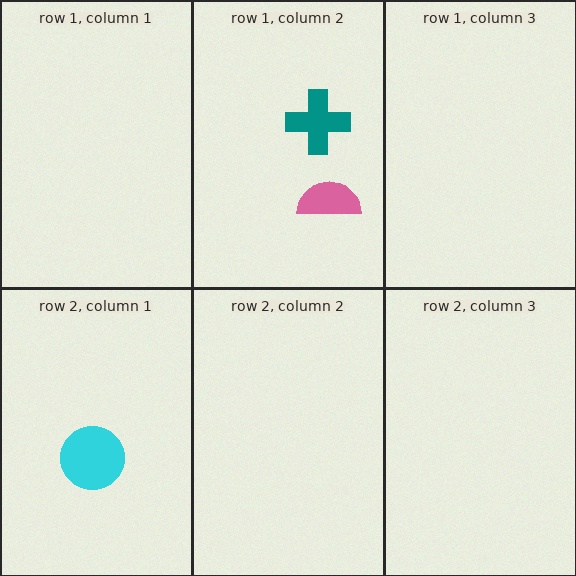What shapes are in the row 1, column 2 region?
The pink semicircle, the teal cross.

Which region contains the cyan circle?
The row 2, column 1 region.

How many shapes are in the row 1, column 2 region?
2.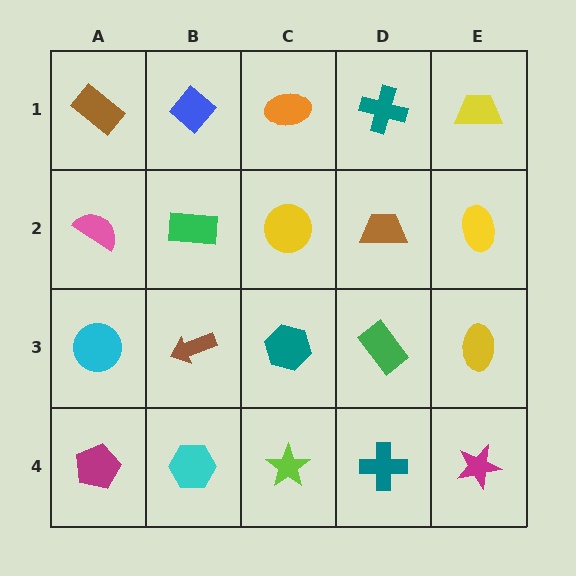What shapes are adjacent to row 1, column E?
A yellow ellipse (row 2, column E), a teal cross (row 1, column D).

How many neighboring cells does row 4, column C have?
3.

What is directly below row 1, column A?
A pink semicircle.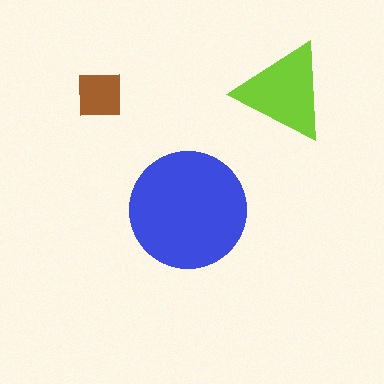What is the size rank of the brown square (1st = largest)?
3rd.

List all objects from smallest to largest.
The brown square, the lime triangle, the blue circle.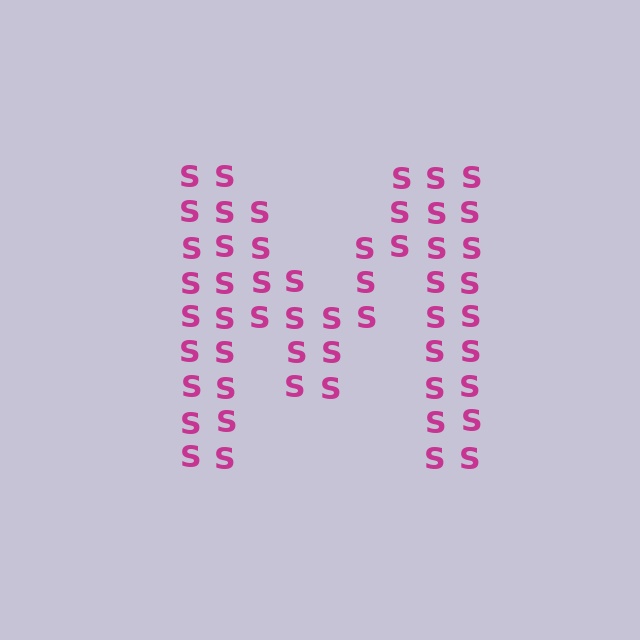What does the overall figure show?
The overall figure shows the letter M.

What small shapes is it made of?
It is made of small letter S's.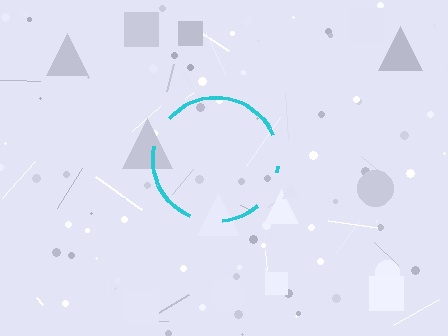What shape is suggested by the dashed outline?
The dashed outline suggests a circle.